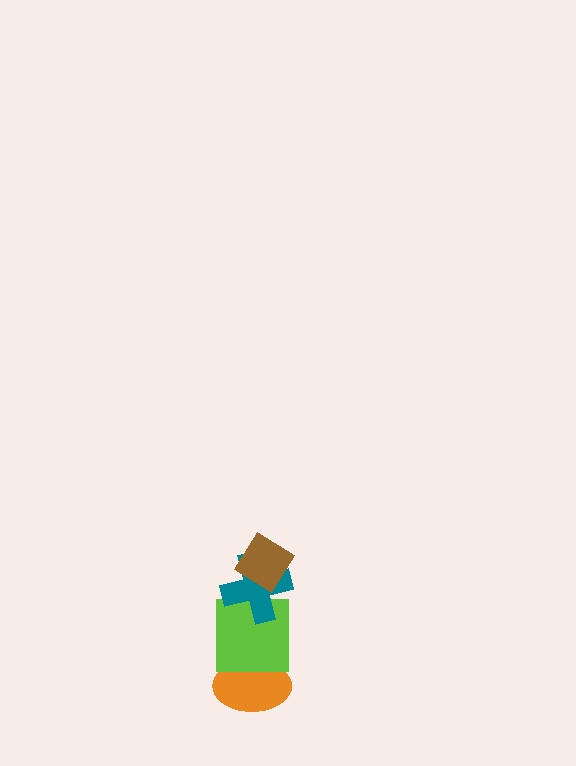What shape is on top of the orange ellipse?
The lime square is on top of the orange ellipse.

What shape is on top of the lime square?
The teal cross is on top of the lime square.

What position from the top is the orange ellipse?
The orange ellipse is 4th from the top.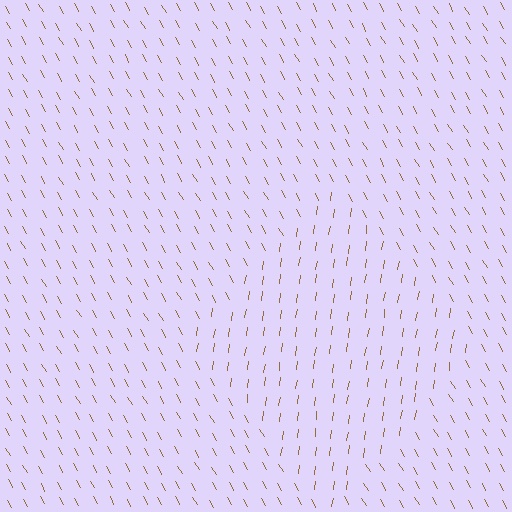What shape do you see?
I see a diamond.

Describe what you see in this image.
The image is filled with small brown line segments. A diamond region in the image has lines oriented differently from the surrounding lines, creating a visible texture boundary.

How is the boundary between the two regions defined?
The boundary is defined purely by a change in line orientation (approximately 38 degrees difference). All lines are the same color and thickness.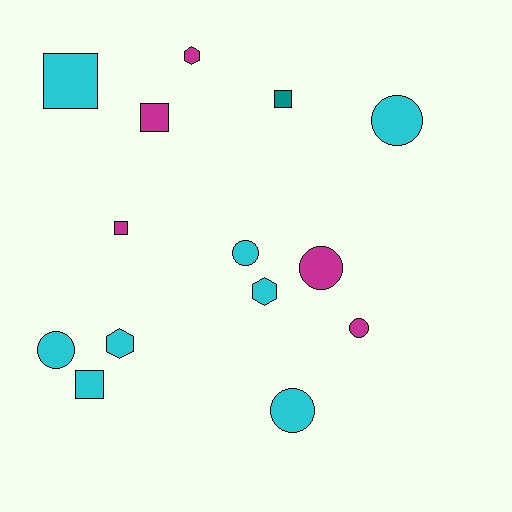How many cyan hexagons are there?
There are 2 cyan hexagons.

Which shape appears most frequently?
Circle, with 6 objects.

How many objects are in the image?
There are 14 objects.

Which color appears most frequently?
Cyan, with 8 objects.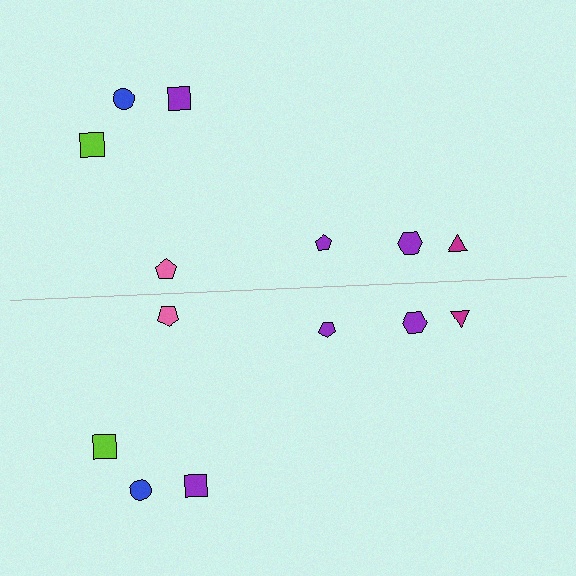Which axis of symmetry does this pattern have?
The pattern has a horizontal axis of symmetry running through the center of the image.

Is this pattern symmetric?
Yes, this pattern has bilateral (reflection) symmetry.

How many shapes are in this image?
There are 14 shapes in this image.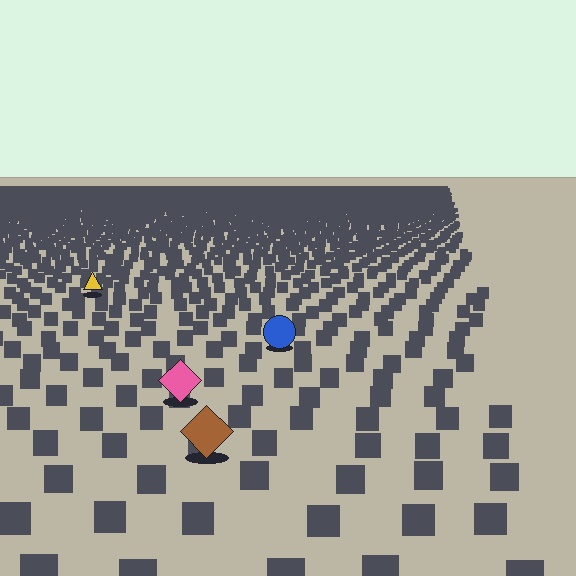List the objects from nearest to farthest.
From nearest to farthest: the brown diamond, the pink diamond, the blue circle, the yellow triangle.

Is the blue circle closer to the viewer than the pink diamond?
No. The pink diamond is closer — you can tell from the texture gradient: the ground texture is coarser near it.